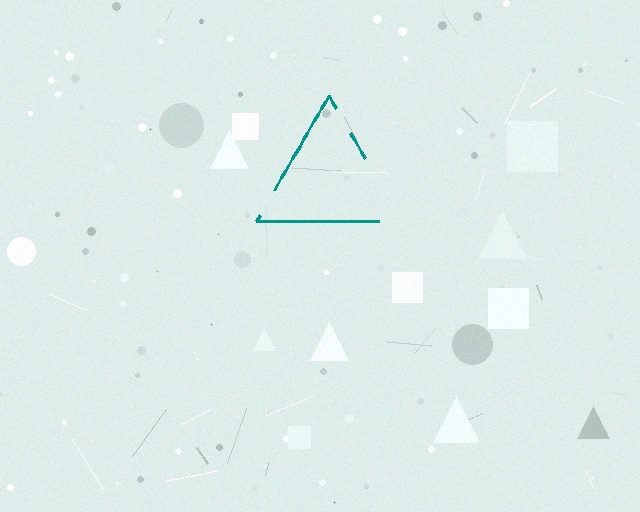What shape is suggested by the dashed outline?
The dashed outline suggests a triangle.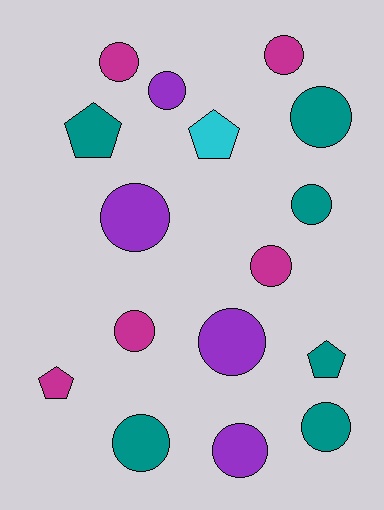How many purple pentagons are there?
There are no purple pentagons.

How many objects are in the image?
There are 16 objects.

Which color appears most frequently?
Teal, with 6 objects.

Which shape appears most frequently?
Circle, with 12 objects.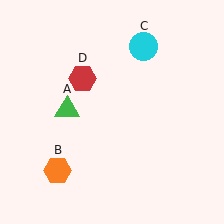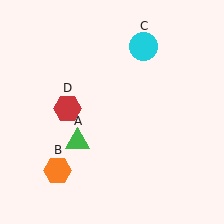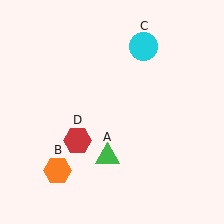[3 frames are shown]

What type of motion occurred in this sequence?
The green triangle (object A), red hexagon (object D) rotated counterclockwise around the center of the scene.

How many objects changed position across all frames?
2 objects changed position: green triangle (object A), red hexagon (object D).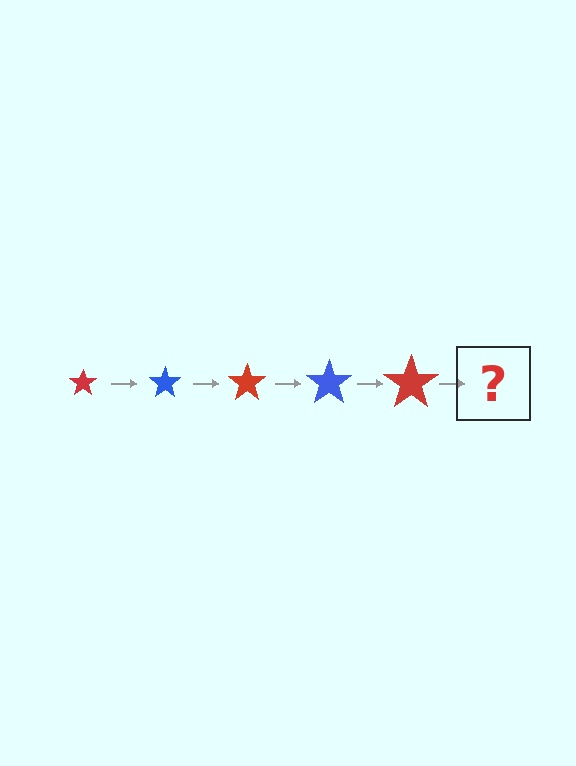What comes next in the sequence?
The next element should be a blue star, larger than the previous one.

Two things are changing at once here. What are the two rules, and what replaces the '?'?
The two rules are that the star grows larger each step and the color cycles through red and blue. The '?' should be a blue star, larger than the previous one.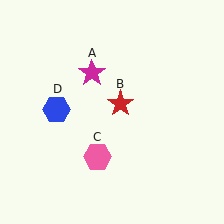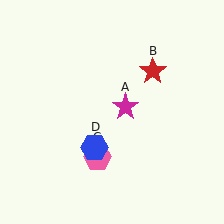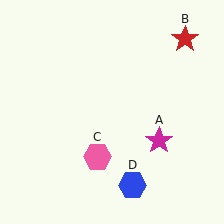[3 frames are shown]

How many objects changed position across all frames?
3 objects changed position: magenta star (object A), red star (object B), blue hexagon (object D).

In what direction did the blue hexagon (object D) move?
The blue hexagon (object D) moved down and to the right.